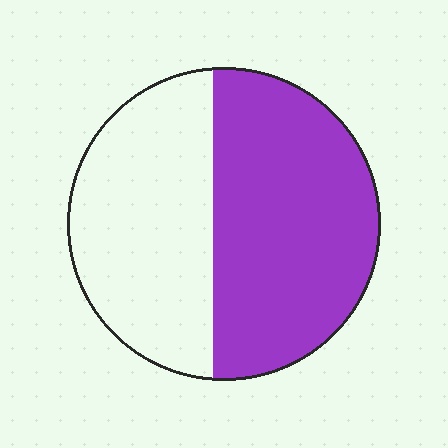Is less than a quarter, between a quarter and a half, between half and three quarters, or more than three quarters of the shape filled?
Between half and three quarters.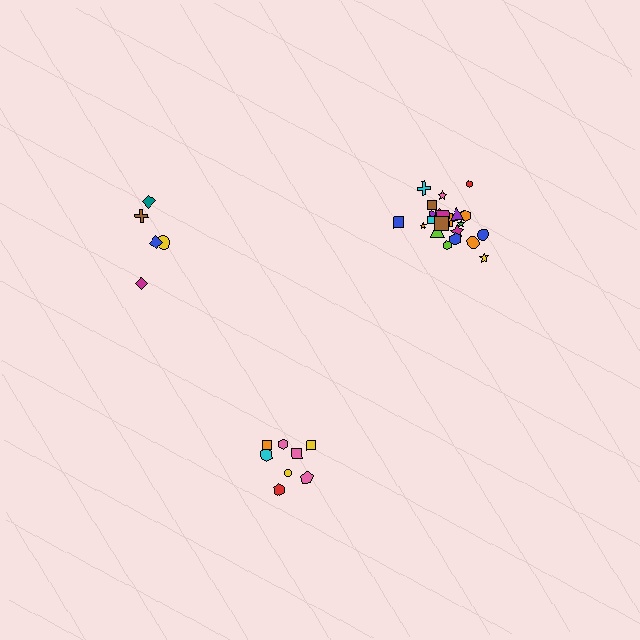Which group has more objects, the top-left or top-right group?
The top-right group.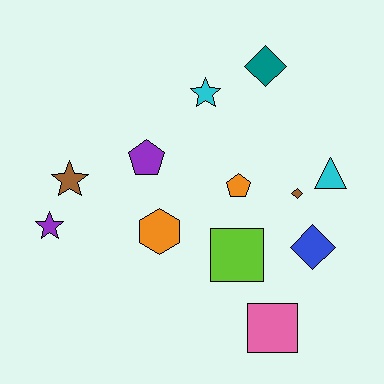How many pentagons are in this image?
There are 2 pentagons.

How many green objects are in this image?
There are no green objects.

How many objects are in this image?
There are 12 objects.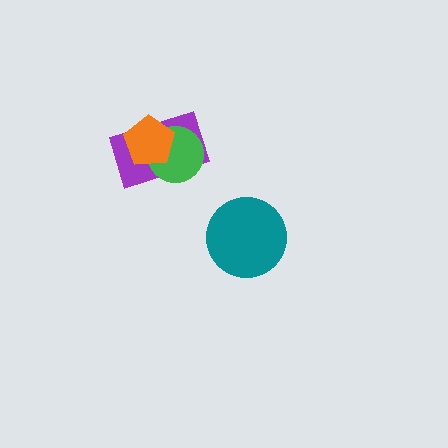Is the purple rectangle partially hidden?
Yes, it is partially covered by another shape.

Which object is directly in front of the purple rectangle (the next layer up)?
The green circle is directly in front of the purple rectangle.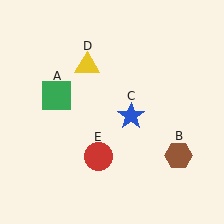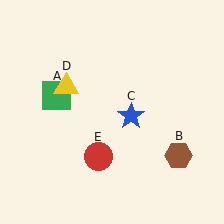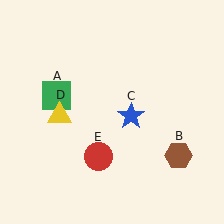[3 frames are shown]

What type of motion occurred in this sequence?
The yellow triangle (object D) rotated counterclockwise around the center of the scene.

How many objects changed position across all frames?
1 object changed position: yellow triangle (object D).